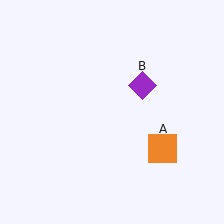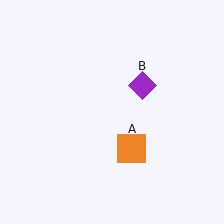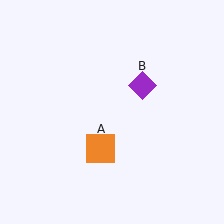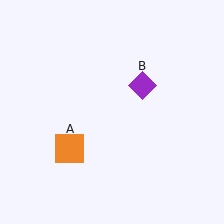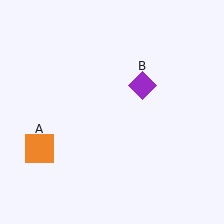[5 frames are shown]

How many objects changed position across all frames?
1 object changed position: orange square (object A).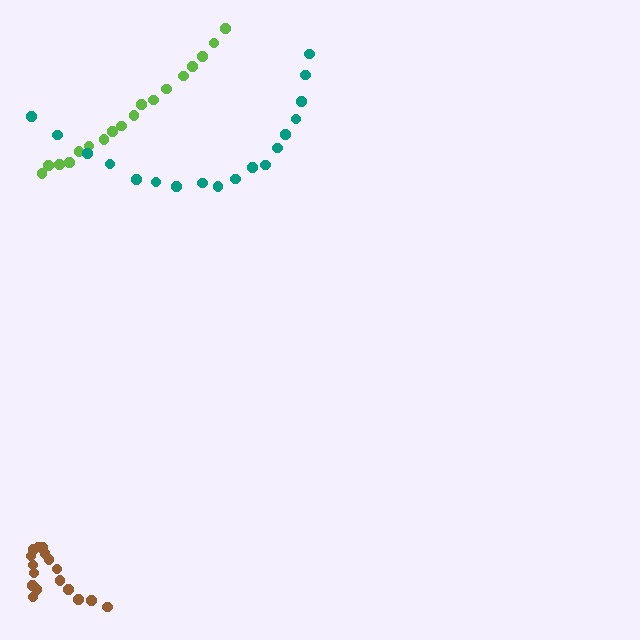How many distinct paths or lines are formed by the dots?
There are 3 distinct paths.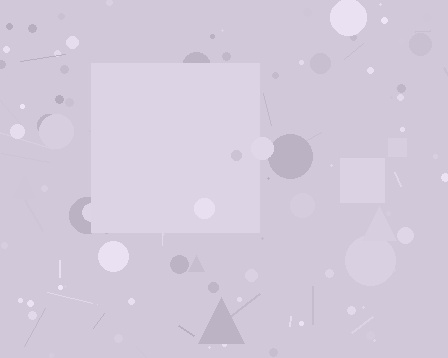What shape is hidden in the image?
A square is hidden in the image.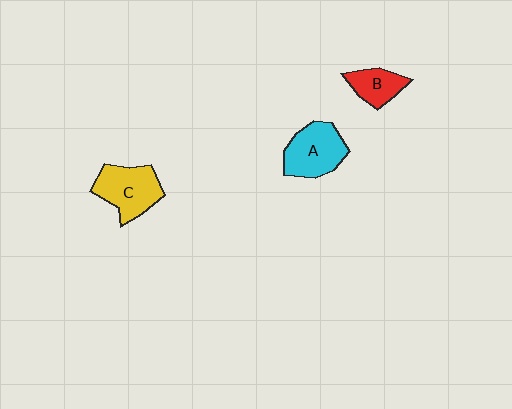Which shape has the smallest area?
Shape B (red).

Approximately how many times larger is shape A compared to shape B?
Approximately 1.6 times.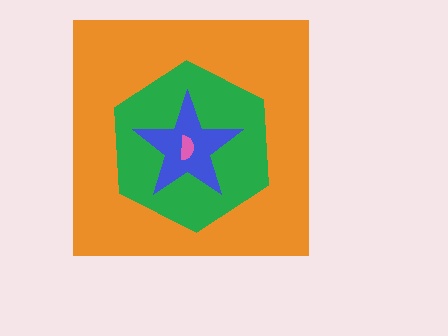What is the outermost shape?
The orange square.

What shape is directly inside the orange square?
The green hexagon.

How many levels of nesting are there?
4.